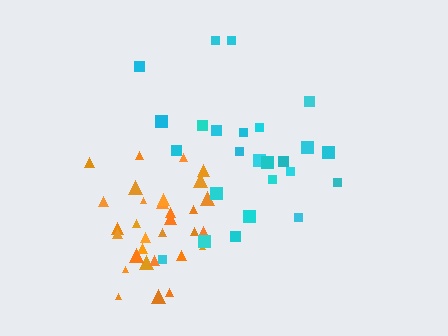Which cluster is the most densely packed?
Orange.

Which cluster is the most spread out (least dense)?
Cyan.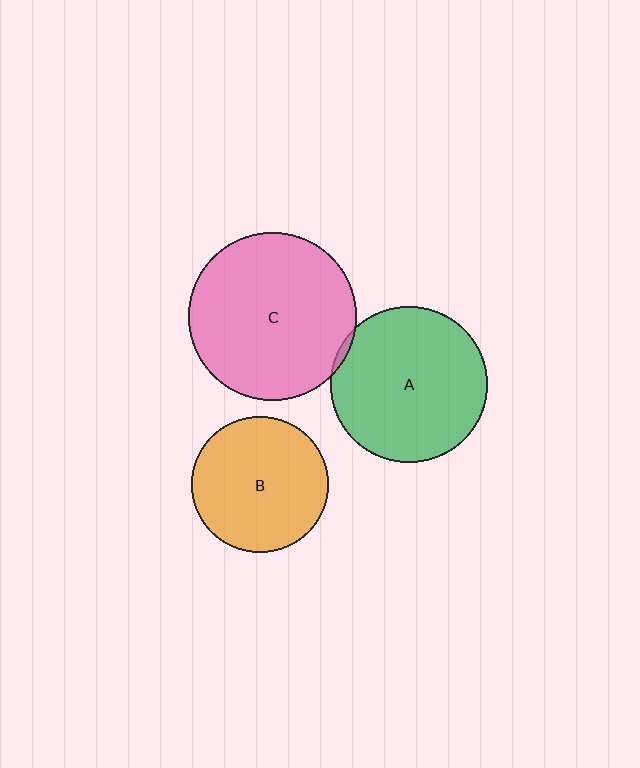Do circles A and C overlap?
Yes.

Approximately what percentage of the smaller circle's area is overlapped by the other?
Approximately 5%.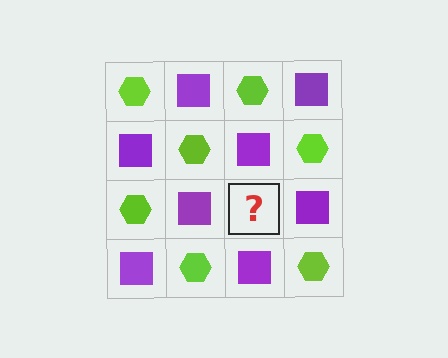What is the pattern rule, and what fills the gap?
The rule is that it alternates lime hexagon and purple square in a checkerboard pattern. The gap should be filled with a lime hexagon.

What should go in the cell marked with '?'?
The missing cell should contain a lime hexagon.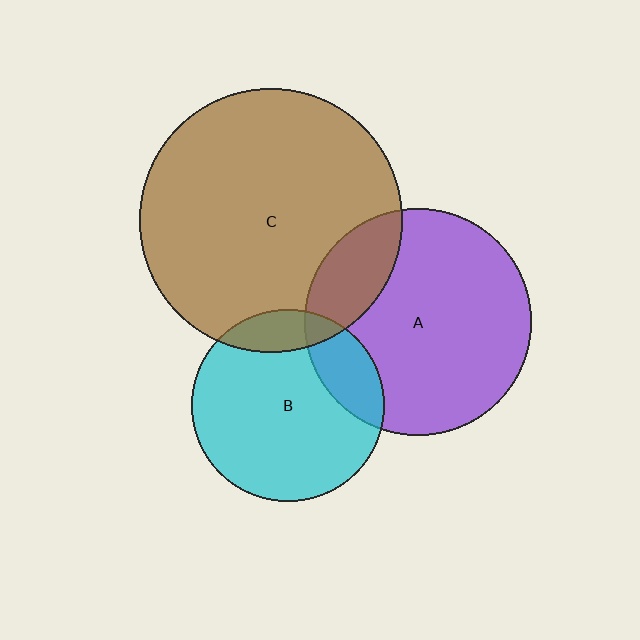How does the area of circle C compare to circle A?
Approximately 1.3 times.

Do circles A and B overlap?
Yes.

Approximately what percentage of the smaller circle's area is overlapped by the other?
Approximately 20%.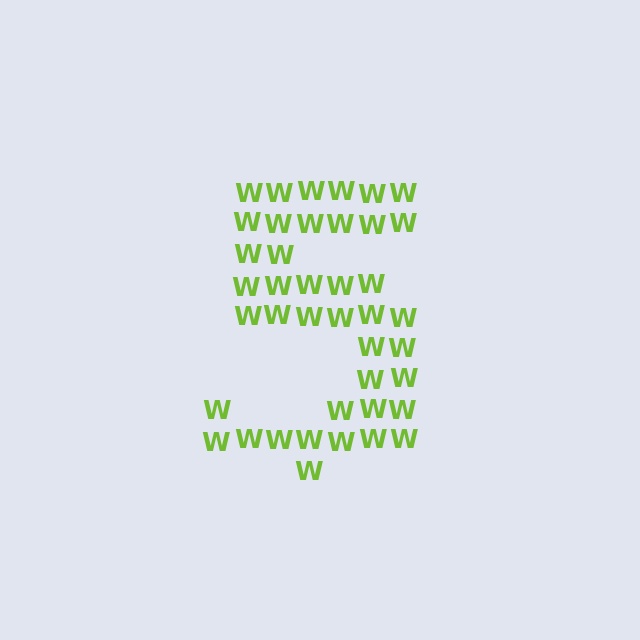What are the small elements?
The small elements are letter W's.